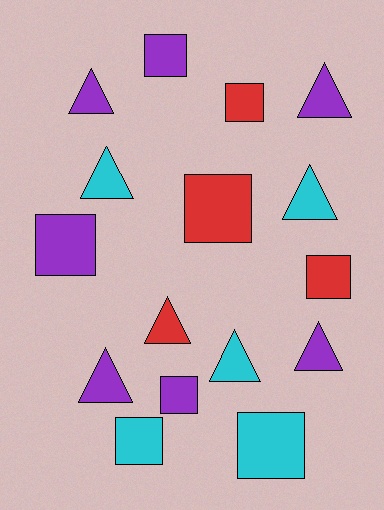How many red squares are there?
There are 3 red squares.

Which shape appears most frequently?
Square, with 8 objects.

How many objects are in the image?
There are 16 objects.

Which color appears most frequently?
Purple, with 7 objects.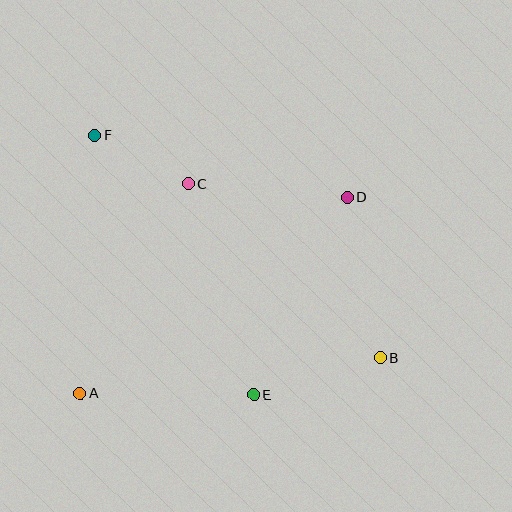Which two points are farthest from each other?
Points B and F are farthest from each other.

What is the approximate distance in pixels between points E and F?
The distance between E and F is approximately 305 pixels.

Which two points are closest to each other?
Points C and F are closest to each other.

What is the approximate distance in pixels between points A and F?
The distance between A and F is approximately 259 pixels.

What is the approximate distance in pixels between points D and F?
The distance between D and F is approximately 261 pixels.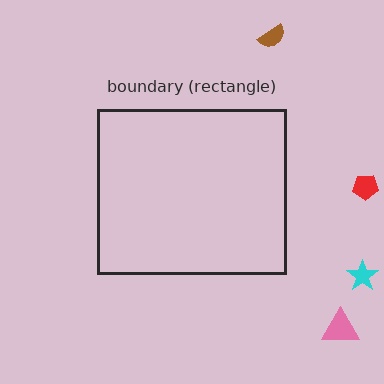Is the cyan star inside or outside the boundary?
Outside.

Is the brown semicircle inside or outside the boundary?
Outside.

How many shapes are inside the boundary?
0 inside, 4 outside.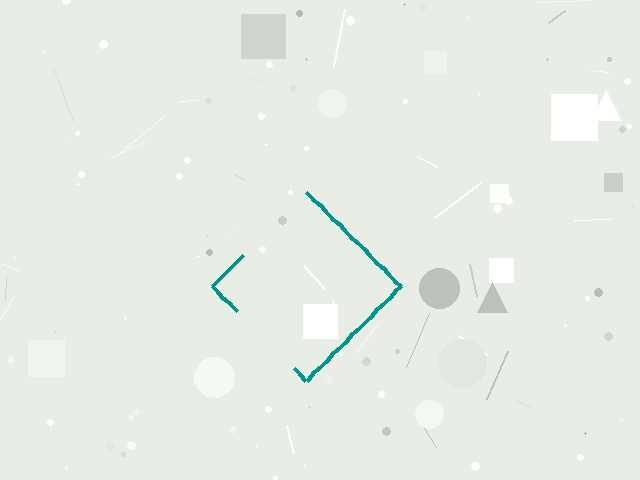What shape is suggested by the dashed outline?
The dashed outline suggests a diamond.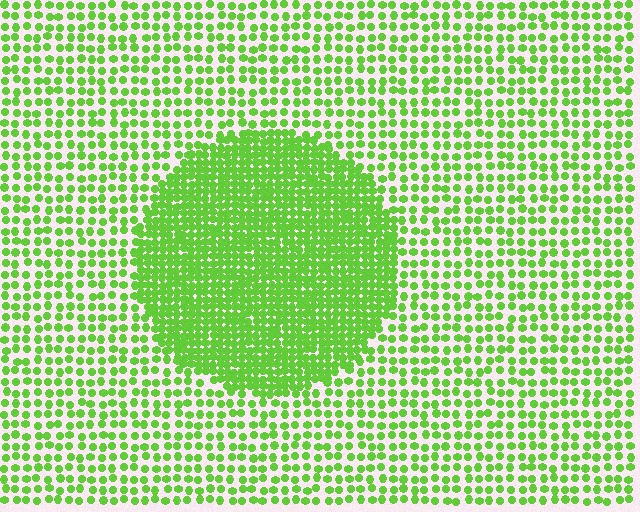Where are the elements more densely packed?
The elements are more densely packed inside the circle boundary.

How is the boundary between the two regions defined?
The boundary is defined by a change in element density (approximately 2.2x ratio). All elements are the same color, size, and shape.